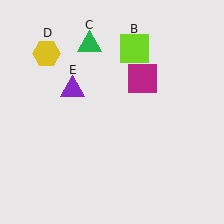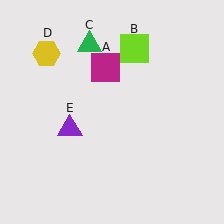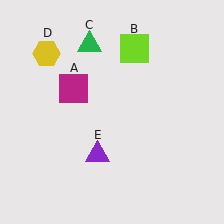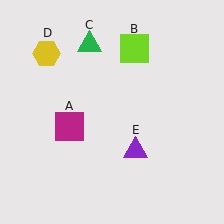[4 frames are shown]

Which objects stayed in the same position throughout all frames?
Lime square (object B) and green triangle (object C) and yellow hexagon (object D) remained stationary.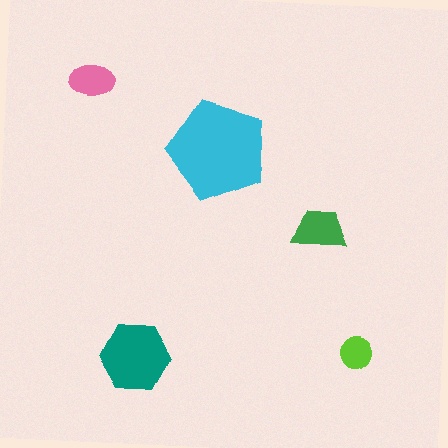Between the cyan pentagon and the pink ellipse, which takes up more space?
The cyan pentagon.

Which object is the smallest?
The lime circle.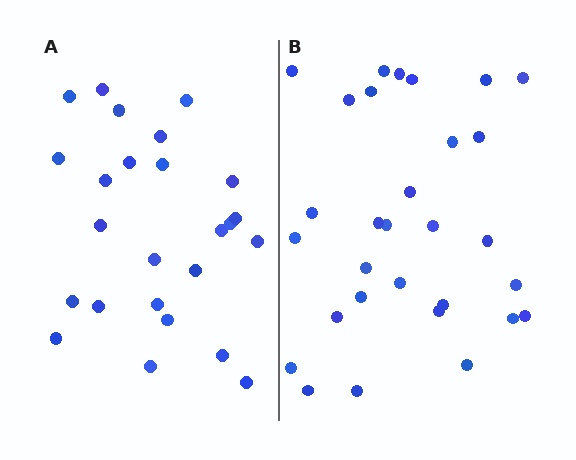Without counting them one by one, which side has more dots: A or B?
Region B (the right region) has more dots.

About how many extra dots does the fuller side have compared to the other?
Region B has about 5 more dots than region A.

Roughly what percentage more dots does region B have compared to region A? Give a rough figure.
About 20% more.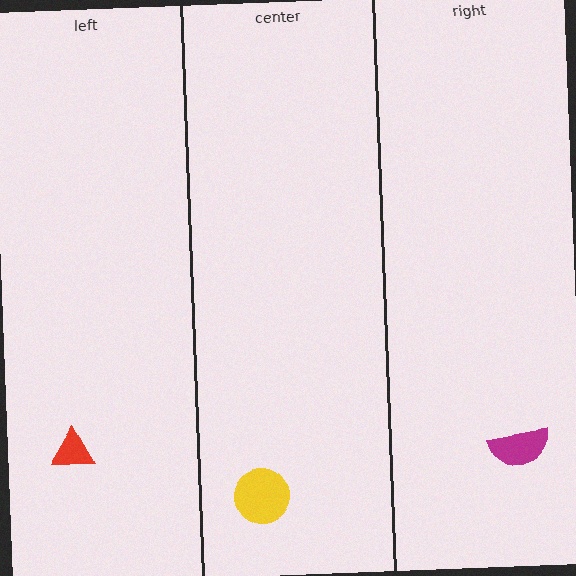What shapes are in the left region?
The red triangle.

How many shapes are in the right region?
1.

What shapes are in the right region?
The magenta semicircle.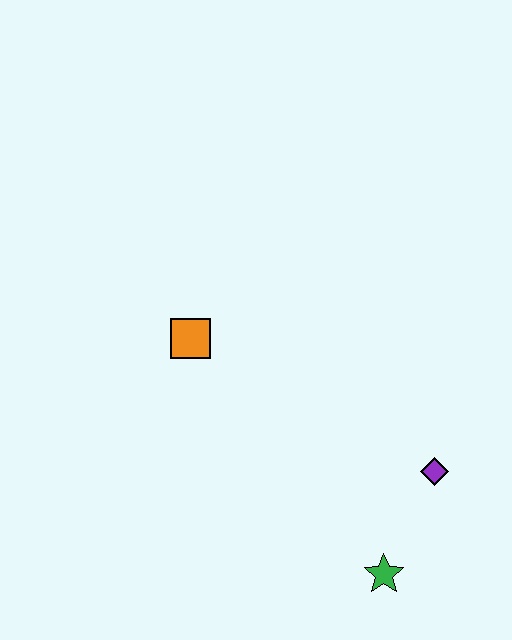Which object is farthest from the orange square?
The green star is farthest from the orange square.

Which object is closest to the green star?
The purple diamond is closest to the green star.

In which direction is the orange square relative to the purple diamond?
The orange square is to the left of the purple diamond.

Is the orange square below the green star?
No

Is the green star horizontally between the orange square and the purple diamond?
Yes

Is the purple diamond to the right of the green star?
Yes